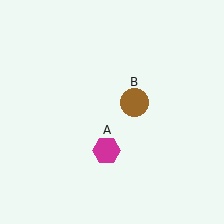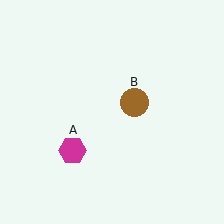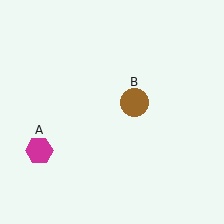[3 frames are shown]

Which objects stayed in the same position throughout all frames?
Brown circle (object B) remained stationary.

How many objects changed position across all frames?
1 object changed position: magenta hexagon (object A).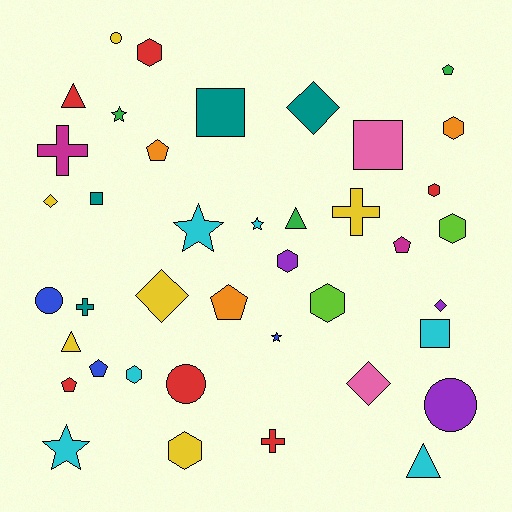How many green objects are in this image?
There are 3 green objects.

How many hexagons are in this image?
There are 8 hexagons.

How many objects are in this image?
There are 40 objects.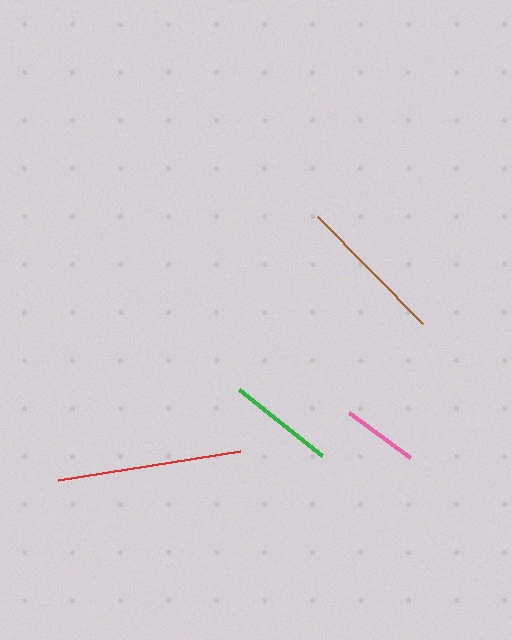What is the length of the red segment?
The red segment is approximately 184 pixels long.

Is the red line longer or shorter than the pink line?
The red line is longer than the pink line.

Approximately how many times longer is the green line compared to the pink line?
The green line is approximately 1.4 times the length of the pink line.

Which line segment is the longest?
The red line is the longest at approximately 184 pixels.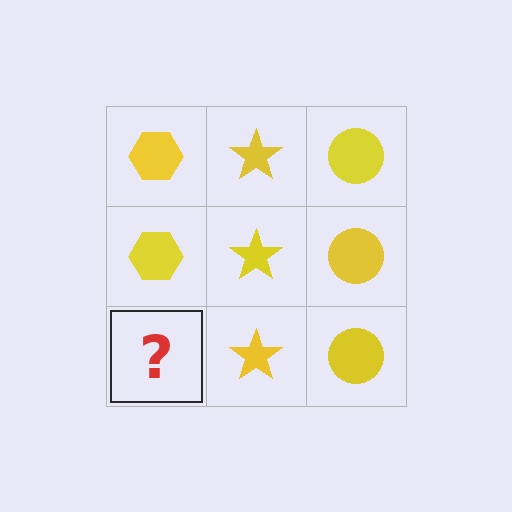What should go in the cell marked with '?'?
The missing cell should contain a yellow hexagon.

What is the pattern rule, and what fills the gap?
The rule is that each column has a consistent shape. The gap should be filled with a yellow hexagon.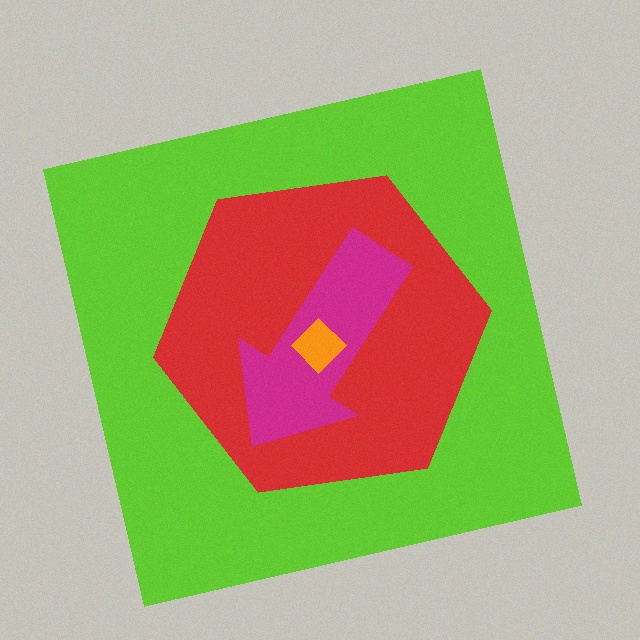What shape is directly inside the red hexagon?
The magenta arrow.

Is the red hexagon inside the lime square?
Yes.